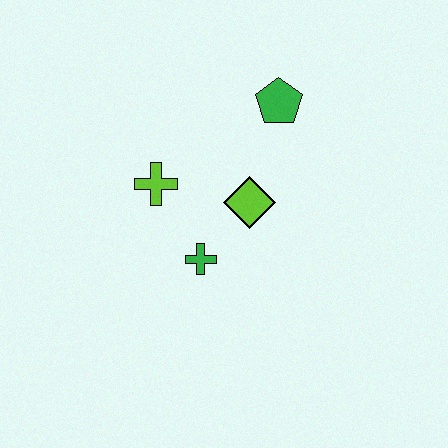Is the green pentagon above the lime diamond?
Yes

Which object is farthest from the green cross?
The green pentagon is farthest from the green cross.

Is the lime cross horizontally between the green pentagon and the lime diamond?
No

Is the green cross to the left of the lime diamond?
Yes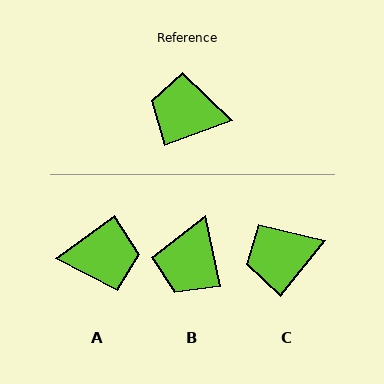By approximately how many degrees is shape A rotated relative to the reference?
Approximately 164 degrees clockwise.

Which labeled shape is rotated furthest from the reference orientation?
A, about 164 degrees away.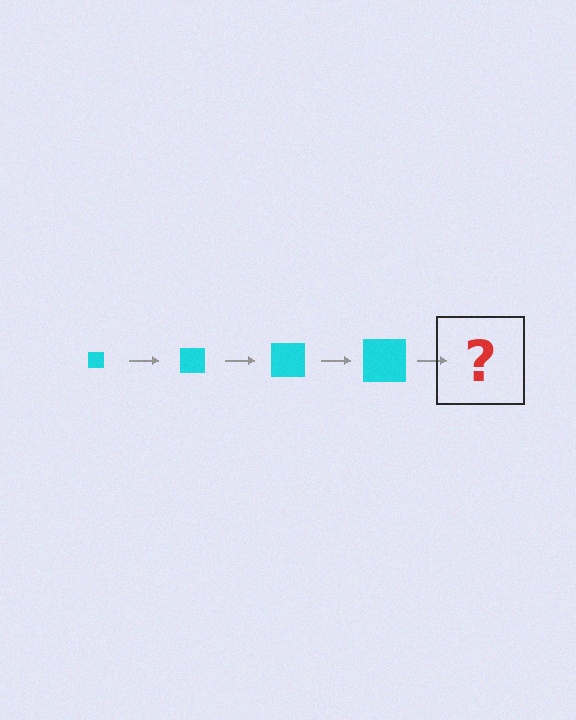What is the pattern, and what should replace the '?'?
The pattern is that the square gets progressively larger each step. The '?' should be a cyan square, larger than the previous one.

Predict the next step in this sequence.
The next step is a cyan square, larger than the previous one.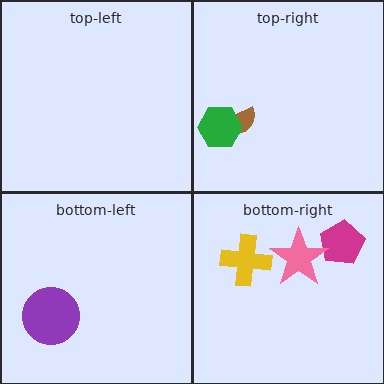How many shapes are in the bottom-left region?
1.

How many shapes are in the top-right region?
2.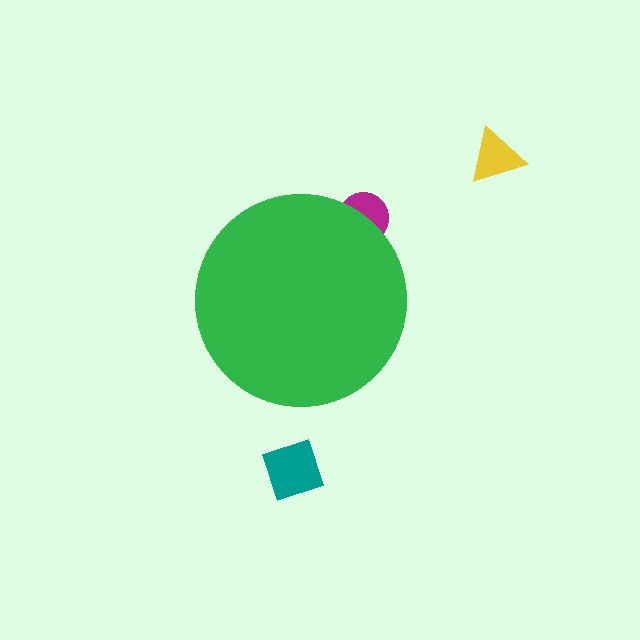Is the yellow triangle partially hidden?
No, the yellow triangle is fully visible.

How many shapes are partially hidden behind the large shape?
1 shape is partially hidden.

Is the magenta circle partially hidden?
Yes, the magenta circle is partially hidden behind the green circle.